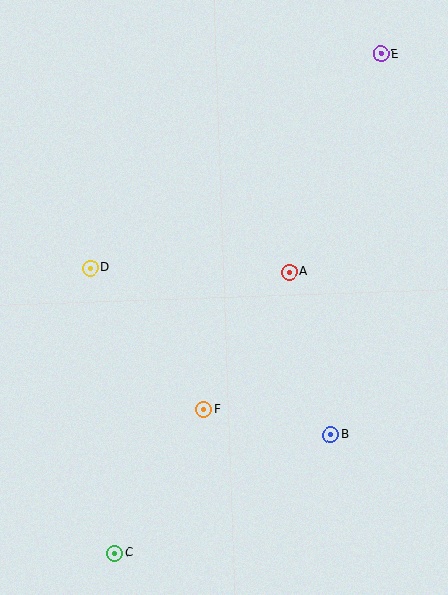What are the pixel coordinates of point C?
Point C is at (114, 553).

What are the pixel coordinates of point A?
Point A is at (289, 272).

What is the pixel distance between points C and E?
The distance between C and E is 566 pixels.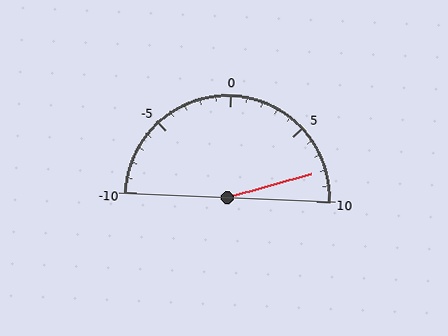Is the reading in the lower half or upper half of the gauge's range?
The reading is in the upper half of the range (-10 to 10).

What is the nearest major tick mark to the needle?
The nearest major tick mark is 10.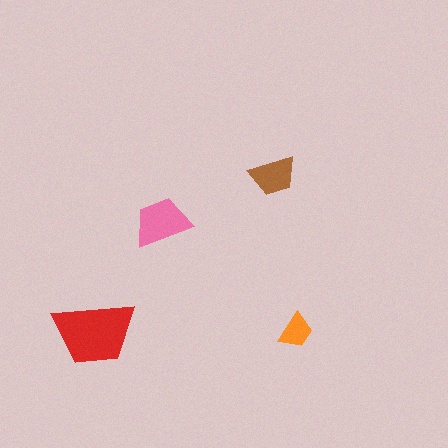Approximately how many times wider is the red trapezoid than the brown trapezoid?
About 2 times wider.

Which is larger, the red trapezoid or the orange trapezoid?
The red one.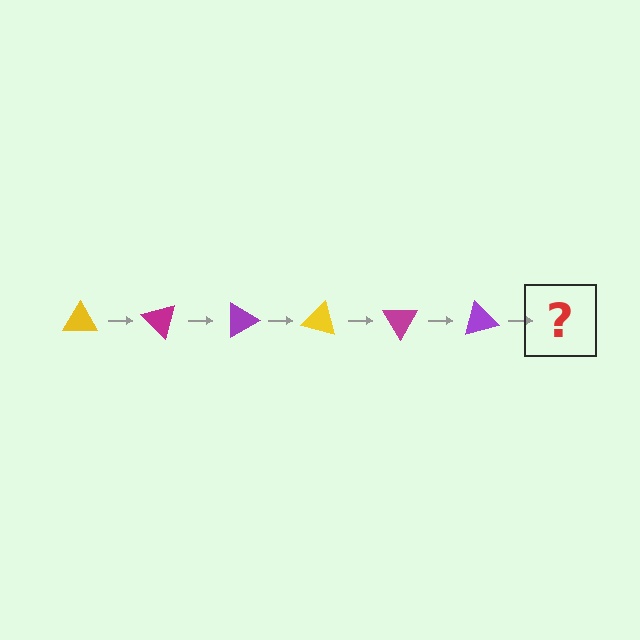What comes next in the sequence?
The next element should be a yellow triangle, rotated 270 degrees from the start.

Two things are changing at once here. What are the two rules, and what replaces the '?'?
The two rules are that it rotates 45 degrees each step and the color cycles through yellow, magenta, and purple. The '?' should be a yellow triangle, rotated 270 degrees from the start.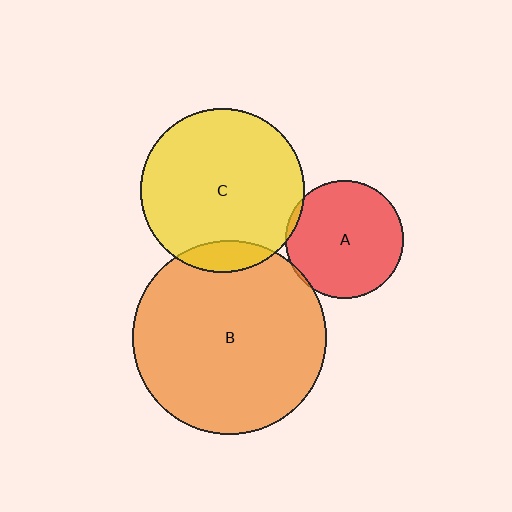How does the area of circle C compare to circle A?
Approximately 1.9 times.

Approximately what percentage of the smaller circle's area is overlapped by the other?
Approximately 5%.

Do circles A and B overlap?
Yes.